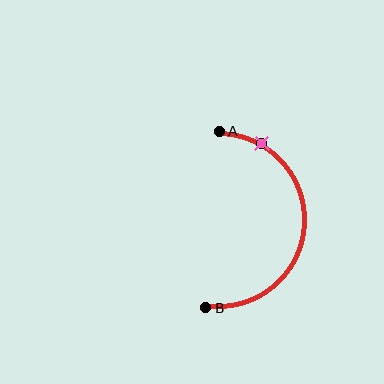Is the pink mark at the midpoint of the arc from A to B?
No. The pink mark lies on the arc but is closer to endpoint A. The arc midpoint would be at the point on the curve equidistant along the arc from both A and B.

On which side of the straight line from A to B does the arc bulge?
The arc bulges to the right of the straight line connecting A and B.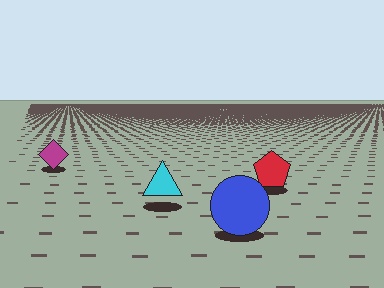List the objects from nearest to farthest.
From nearest to farthest: the blue circle, the cyan triangle, the red pentagon, the magenta diamond.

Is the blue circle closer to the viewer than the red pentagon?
Yes. The blue circle is closer — you can tell from the texture gradient: the ground texture is coarser near it.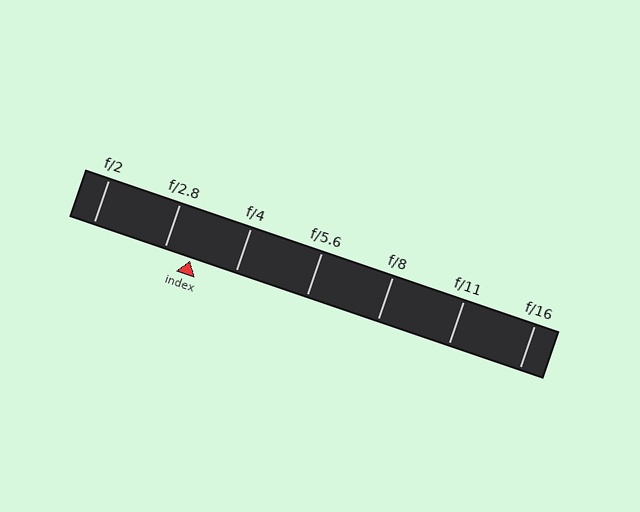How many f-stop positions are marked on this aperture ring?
There are 7 f-stop positions marked.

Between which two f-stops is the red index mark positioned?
The index mark is between f/2.8 and f/4.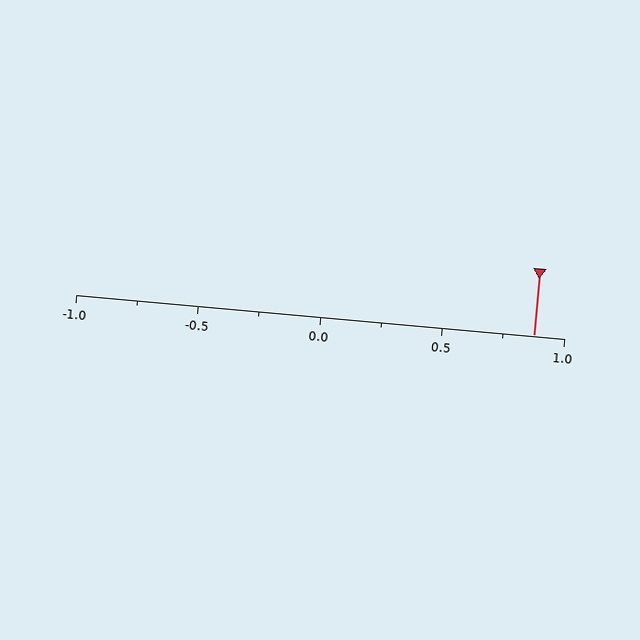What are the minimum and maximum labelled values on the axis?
The axis runs from -1.0 to 1.0.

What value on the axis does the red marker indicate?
The marker indicates approximately 0.88.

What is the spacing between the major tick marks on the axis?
The major ticks are spaced 0.5 apart.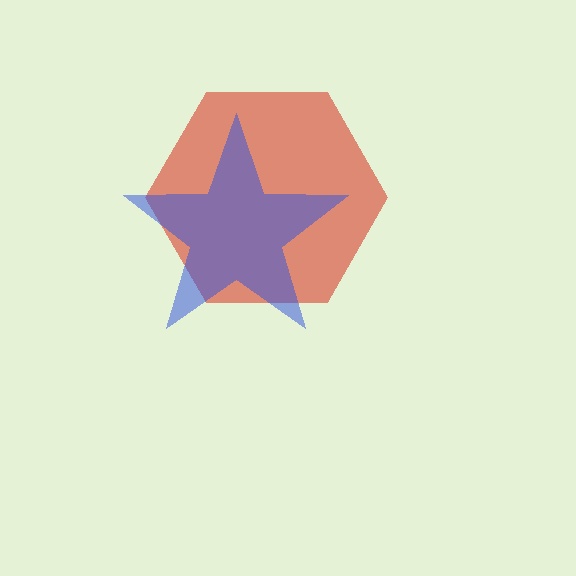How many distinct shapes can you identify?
There are 2 distinct shapes: a red hexagon, a blue star.